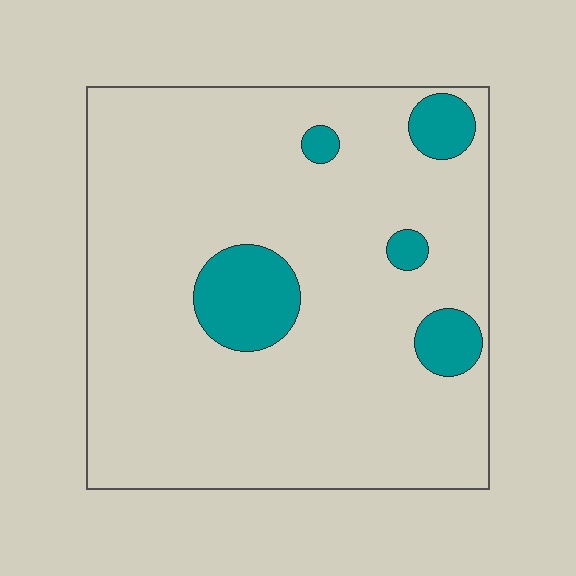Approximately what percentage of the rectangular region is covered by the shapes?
Approximately 10%.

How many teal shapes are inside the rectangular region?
5.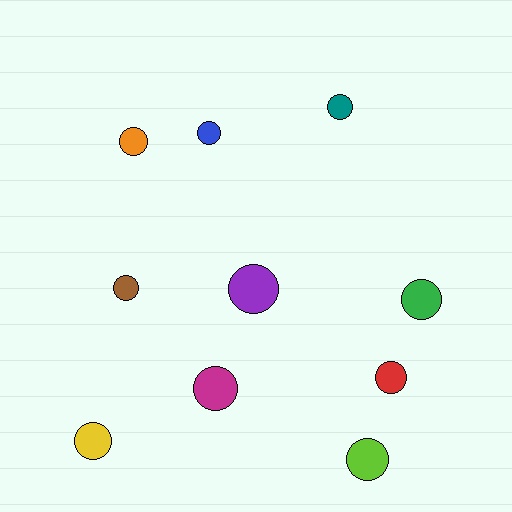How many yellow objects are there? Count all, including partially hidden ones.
There is 1 yellow object.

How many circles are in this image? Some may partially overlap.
There are 10 circles.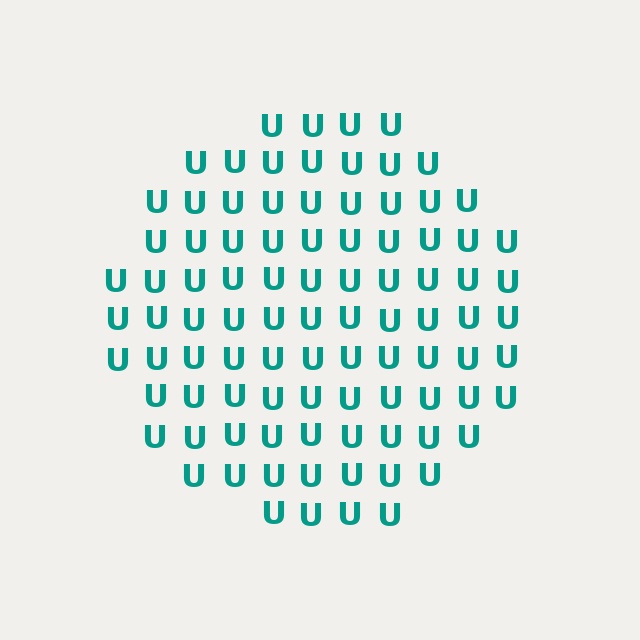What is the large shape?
The large shape is a circle.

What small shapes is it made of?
It is made of small letter U's.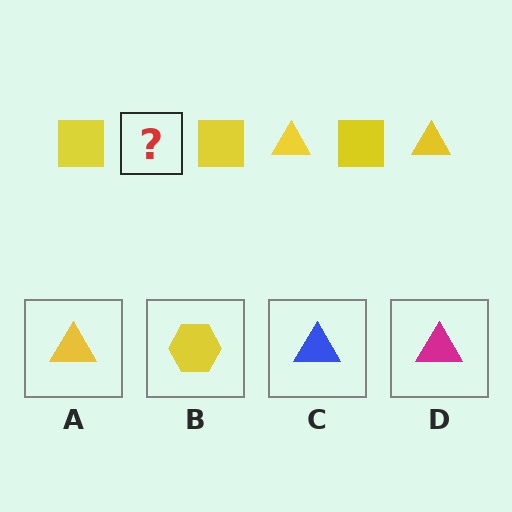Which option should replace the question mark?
Option A.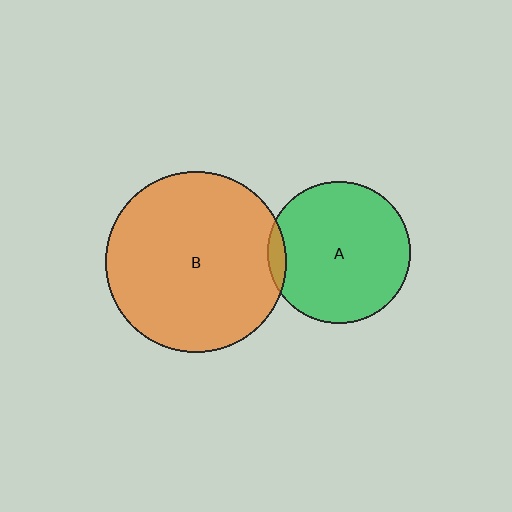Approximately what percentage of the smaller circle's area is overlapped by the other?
Approximately 5%.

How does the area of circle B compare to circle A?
Approximately 1.6 times.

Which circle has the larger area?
Circle B (orange).